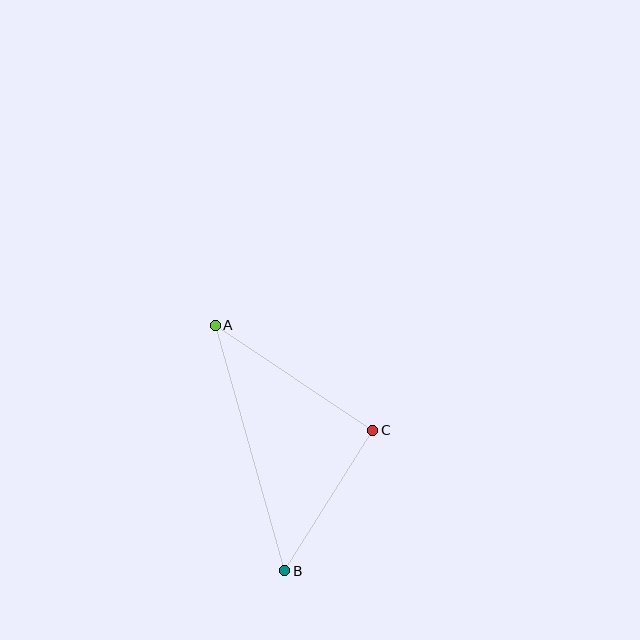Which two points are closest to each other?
Points B and C are closest to each other.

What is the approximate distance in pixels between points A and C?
The distance between A and C is approximately 189 pixels.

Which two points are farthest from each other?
Points A and B are farthest from each other.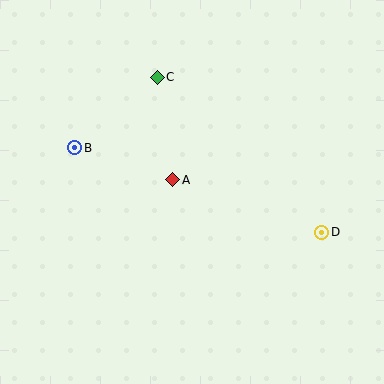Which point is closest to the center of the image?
Point A at (173, 180) is closest to the center.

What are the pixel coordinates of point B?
Point B is at (75, 148).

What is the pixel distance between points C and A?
The distance between C and A is 104 pixels.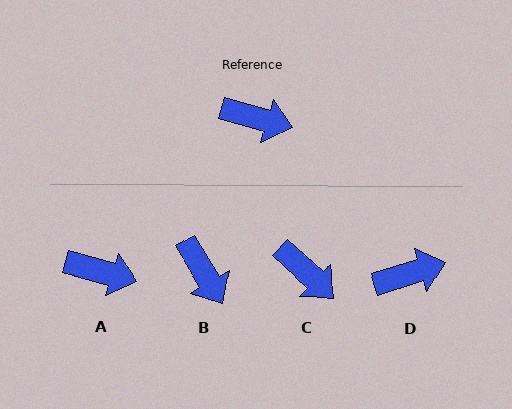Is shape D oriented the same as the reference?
No, it is off by about 33 degrees.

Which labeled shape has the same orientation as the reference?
A.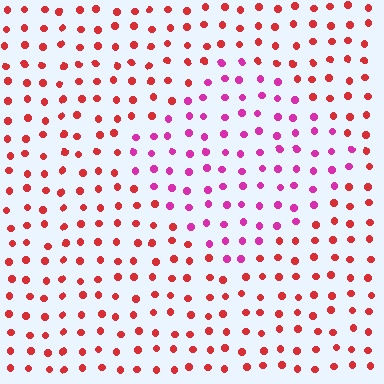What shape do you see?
I see a diamond.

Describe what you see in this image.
The image is filled with small red elements in a uniform arrangement. A diamond-shaped region is visible where the elements are tinted to a slightly different hue, forming a subtle color boundary.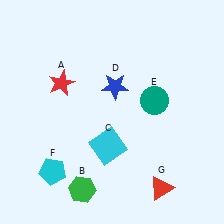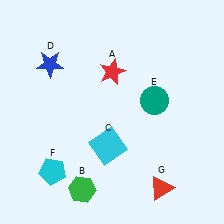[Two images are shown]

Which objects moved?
The objects that moved are: the red star (A), the blue star (D).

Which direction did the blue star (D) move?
The blue star (D) moved left.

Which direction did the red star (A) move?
The red star (A) moved right.